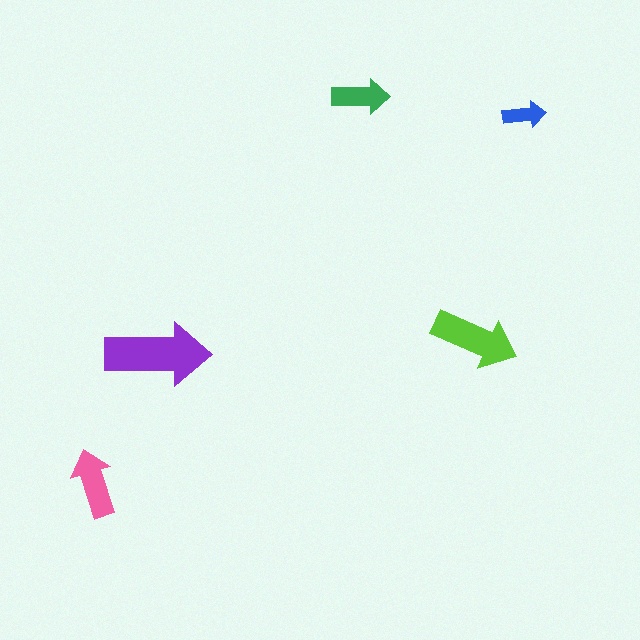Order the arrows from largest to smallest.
the purple one, the lime one, the pink one, the green one, the blue one.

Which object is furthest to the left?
The pink arrow is leftmost.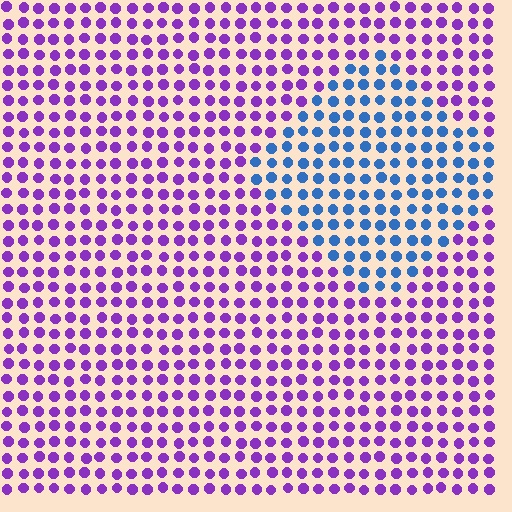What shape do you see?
I see a diamond.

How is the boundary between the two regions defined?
The boundary is defined purely by a slight shift in hue (about 64 degrees). Spacing, size, and orientation are identical on both sides.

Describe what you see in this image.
The image is filled with small purple elements in a uniform arrangement. A diamond-shaped region is visible where the elements are tinted to a slightly different hue, forming a subtle color boundary.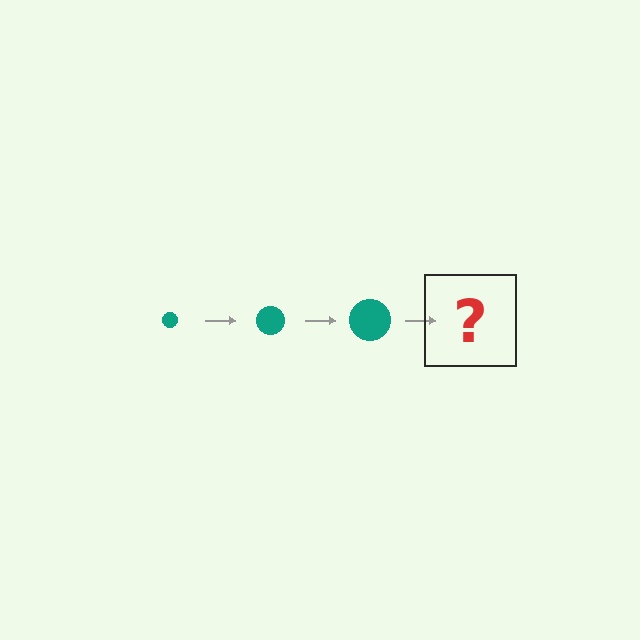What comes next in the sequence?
The next element should be a teal circle, larger than the previous one.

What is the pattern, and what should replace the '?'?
The pattern is that the circle gets progressively larger each step. The '?' should be a teal circle, larger than the previous one.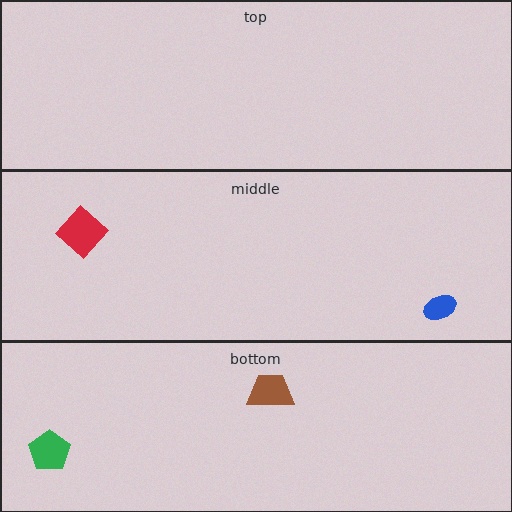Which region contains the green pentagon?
The bottom region.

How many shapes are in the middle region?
2.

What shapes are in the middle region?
The red diamond, the blue ellipse.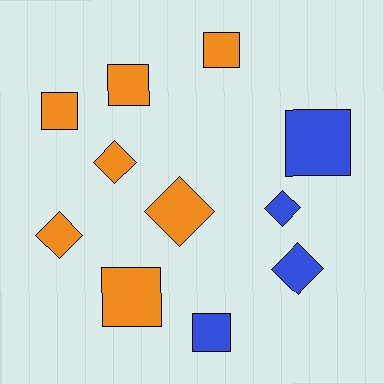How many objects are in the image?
There are 11 objects.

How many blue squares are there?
There are 2 blue squares.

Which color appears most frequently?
Orange, with 7 objects.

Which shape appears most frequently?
Square, with 6 objects.